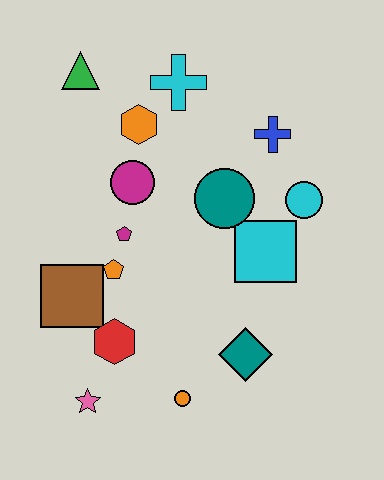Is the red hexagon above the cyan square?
No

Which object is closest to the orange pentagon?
The magenta pentagon is closest to the orange pentagon.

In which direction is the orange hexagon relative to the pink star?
The orange hexagon is above the pink star.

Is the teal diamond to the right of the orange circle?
Yes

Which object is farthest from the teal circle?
The pink star is farthest from the teal circle.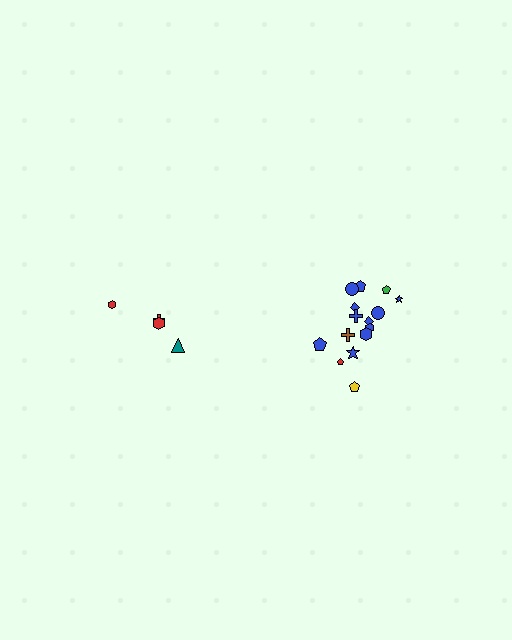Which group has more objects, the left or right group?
The right group.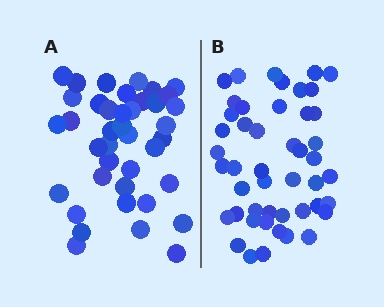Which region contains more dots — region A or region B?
Region B (the right region) has more dots.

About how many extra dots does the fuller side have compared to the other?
Region B has roughly 8 or so more dots than region A.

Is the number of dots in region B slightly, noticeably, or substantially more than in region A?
Region B has only slightly more — the two regions are fairly close. The ratio is roughly 1.2 to 1.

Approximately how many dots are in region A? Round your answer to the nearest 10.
About 40 dots.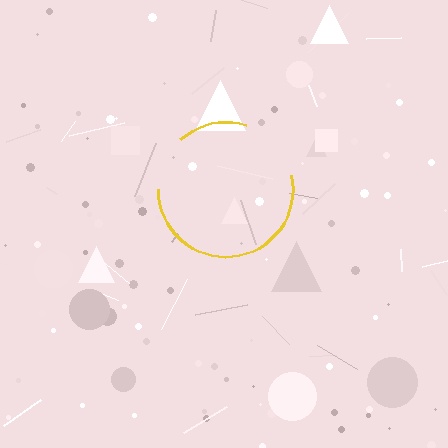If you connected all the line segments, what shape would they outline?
They would outline a circle.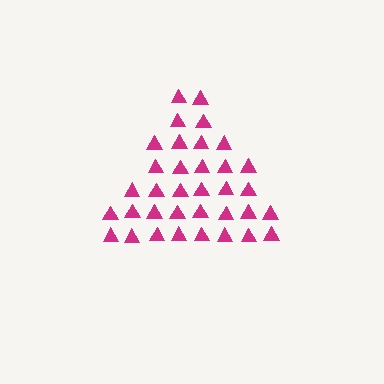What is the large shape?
The large shape is a triangle.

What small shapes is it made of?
It is made of small triangles.